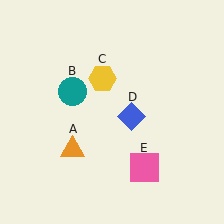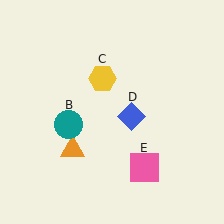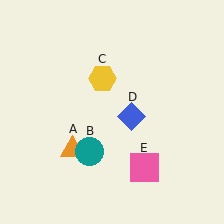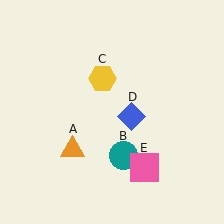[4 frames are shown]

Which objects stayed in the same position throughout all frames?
Orange triangle (object A) and yellow hexagon (object C) and blue diamond (object D) and pink square (object E) remained stationary.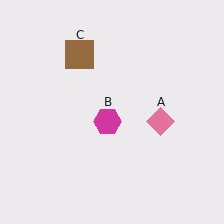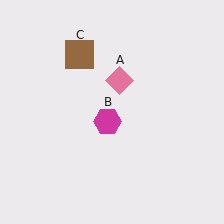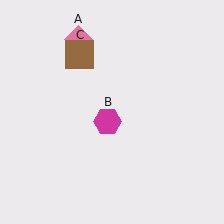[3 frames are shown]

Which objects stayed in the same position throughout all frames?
Magenta hexagon (object B) and brown square (object C) remained stationary.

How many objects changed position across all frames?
1 object changed position: pink diamond (object A).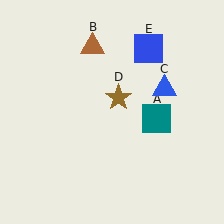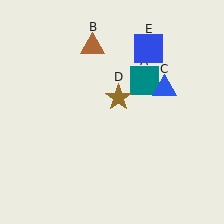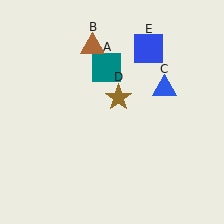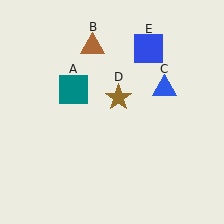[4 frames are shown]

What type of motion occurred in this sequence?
The teal square (object A) rotated counterclockwise around the center of the scene.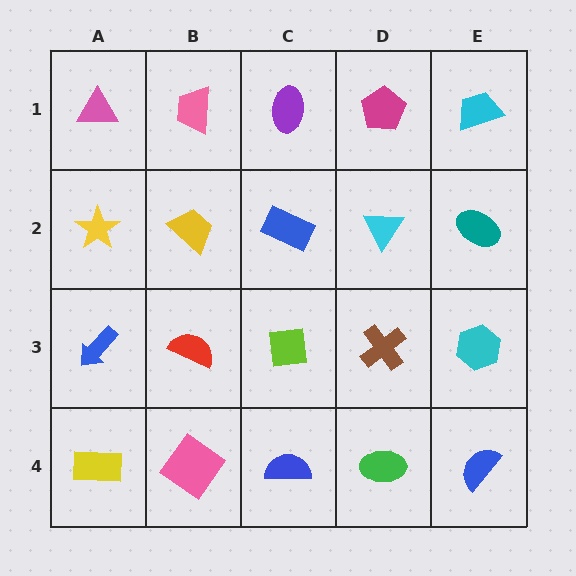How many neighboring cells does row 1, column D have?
3.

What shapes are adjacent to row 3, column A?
A yellow star (row 2, column A), a yellow rectangle (row 4, column A), a red semicircle (row 3, column B).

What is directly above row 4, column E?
A cyan hexagon.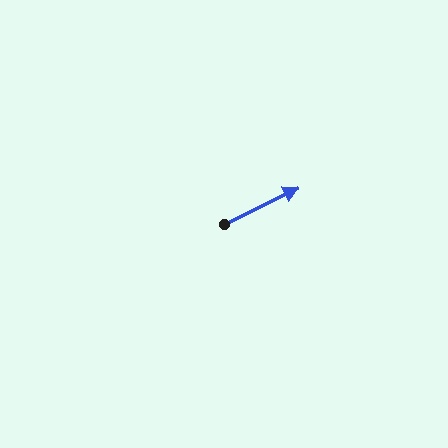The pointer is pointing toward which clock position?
Roughly 2 o'clock.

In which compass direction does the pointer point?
Northeast.